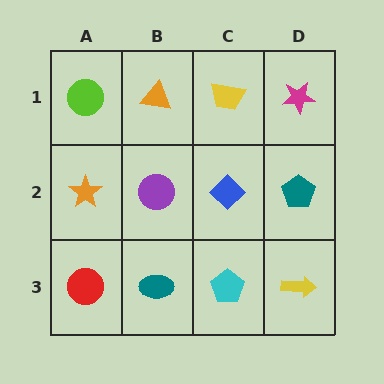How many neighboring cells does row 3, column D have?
2.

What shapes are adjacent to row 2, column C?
A yellow trapezoid (row 1, column C), a cyan pentagon (row 3, column C), a purple circle (row 2, column B), a teal pentagon (row 2, column D).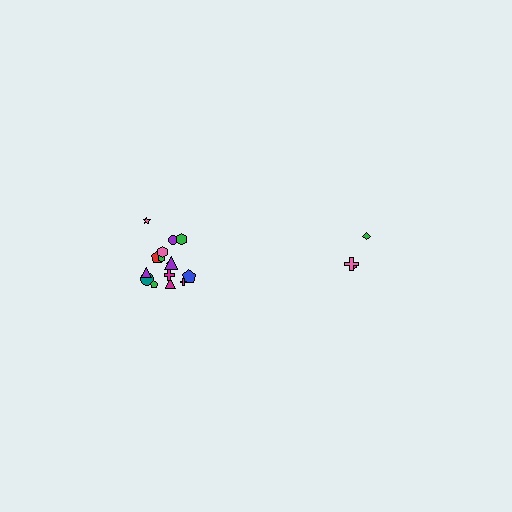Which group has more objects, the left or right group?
The left group.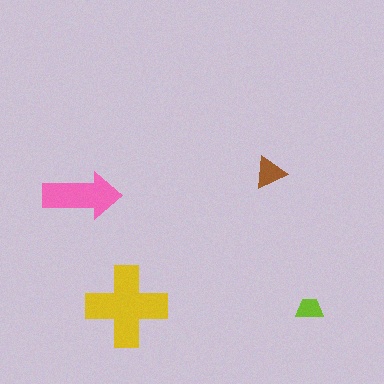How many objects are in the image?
There are 4 objects in the image.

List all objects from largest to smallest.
The yellow cross, the pink arrow, the brown triangle, the lime trapezoid.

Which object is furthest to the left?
The pink arrow is leftmost.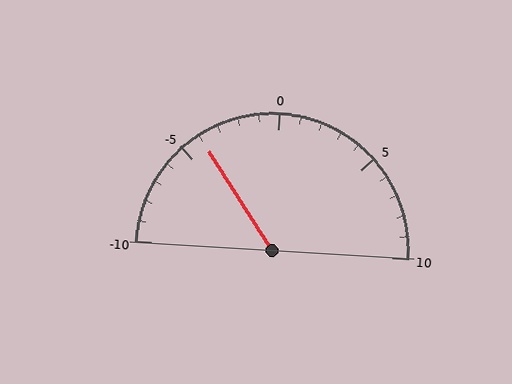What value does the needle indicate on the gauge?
The needle indicates approximately -4.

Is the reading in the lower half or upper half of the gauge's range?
The reading is in the lower half of the range (-10 to 10).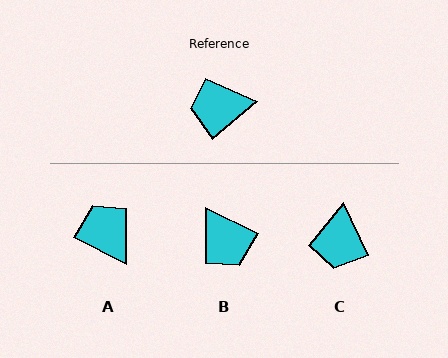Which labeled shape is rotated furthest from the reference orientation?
B, about 114 degrees away.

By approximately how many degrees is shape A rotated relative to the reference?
Approximately 67 degrees clockwise.